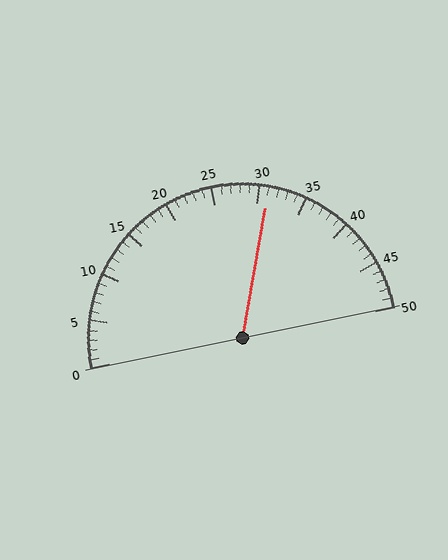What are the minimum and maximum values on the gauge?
The gauge ranges from 0 to 50.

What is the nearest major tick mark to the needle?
The nearest major tick mark is 30.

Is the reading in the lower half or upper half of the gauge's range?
The reading is in the upper half of the range (0 to 50).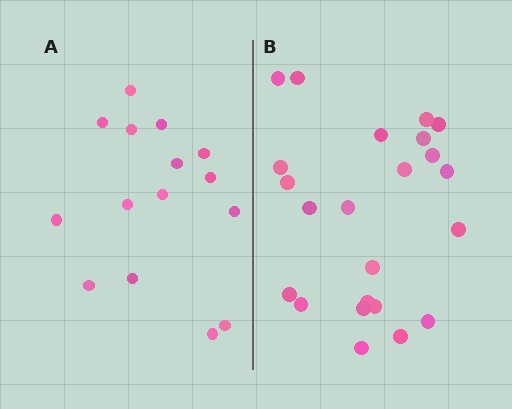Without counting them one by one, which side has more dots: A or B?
Region B (the right region) has more dots.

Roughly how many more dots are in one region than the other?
Region B has roughly 8 or so more dots than region A.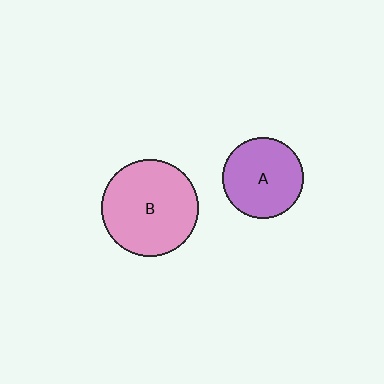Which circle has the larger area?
Circle B (pink).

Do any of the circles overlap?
No, none of the circles overlap.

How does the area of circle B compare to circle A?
Approximately 1.5 times.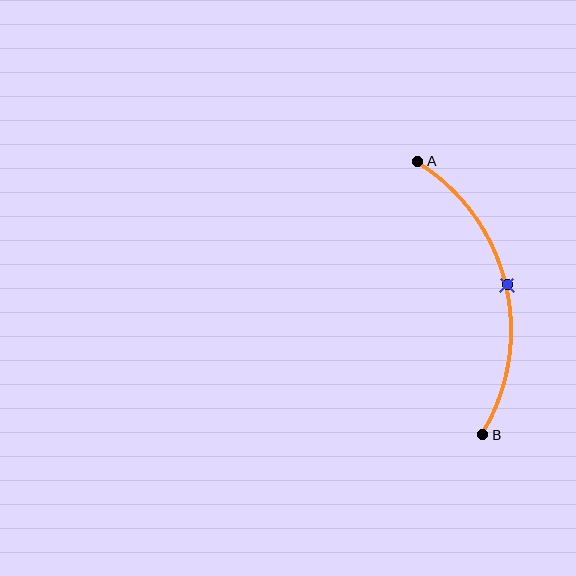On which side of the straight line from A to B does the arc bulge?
The arc bulges to the right of the straight line connecting A and B.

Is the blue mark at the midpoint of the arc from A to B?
Yes. The blue mark lies on the arc at equal arc-length from both A and B — it is the arc midpoint.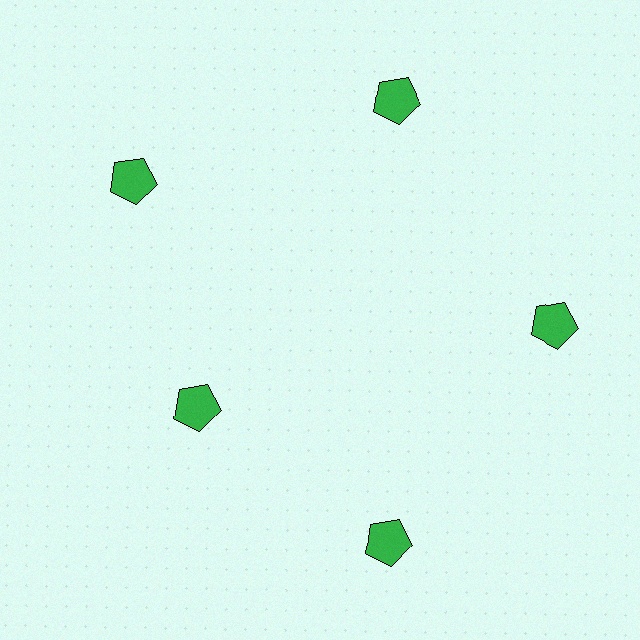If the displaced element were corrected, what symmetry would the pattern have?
It would have 5-fold rotational symmetry — the pattern would map onto itself every 72 degrees.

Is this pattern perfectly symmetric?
No. The 5 green pentagons are arranged in a ring, but one element near the 8 o'clock position is pulled inward toward the center, breaking the 5-fold rotational symmetry.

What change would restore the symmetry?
The symmetry would be restored by moving it outward, back onto the ring so that all 5 pentagons sit at equal angles and equal distance from the center.